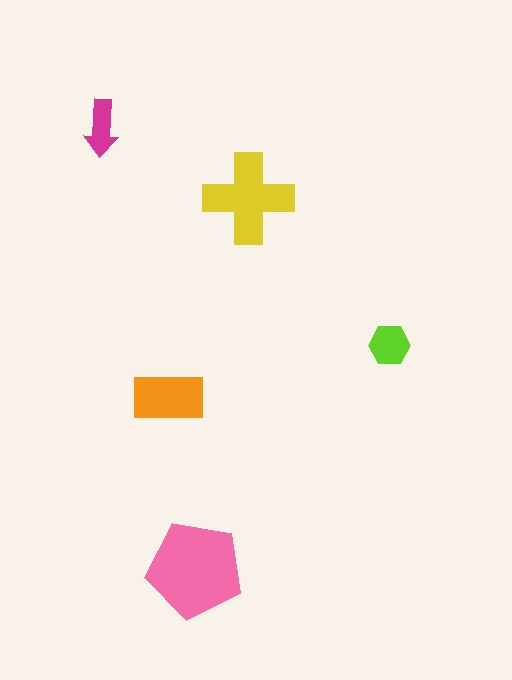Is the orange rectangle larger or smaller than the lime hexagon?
Larger.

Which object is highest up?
The magenta arrow is topmost.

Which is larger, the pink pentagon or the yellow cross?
The pink pentagon.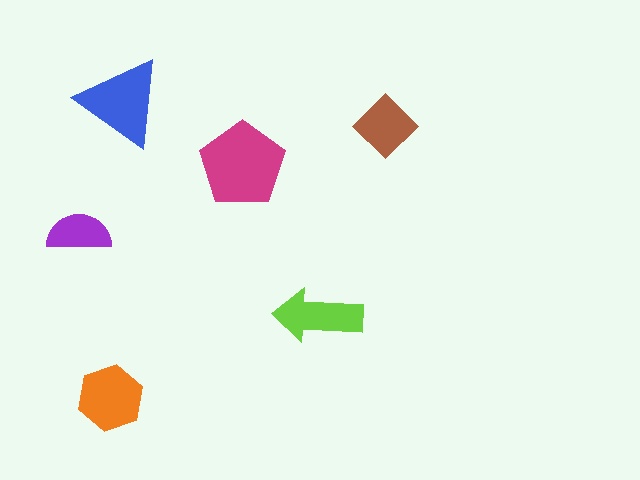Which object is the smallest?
The purple semicircle.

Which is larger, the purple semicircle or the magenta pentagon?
The magenta pentagon.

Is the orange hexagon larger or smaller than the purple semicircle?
Larger.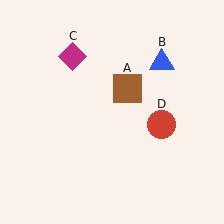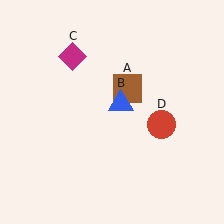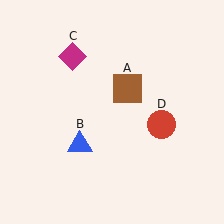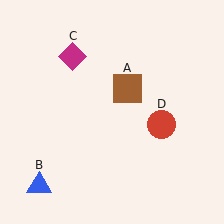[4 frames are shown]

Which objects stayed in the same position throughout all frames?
Brown square (object A) and magenta diamond (object C) and red circle (object D) remained stationary.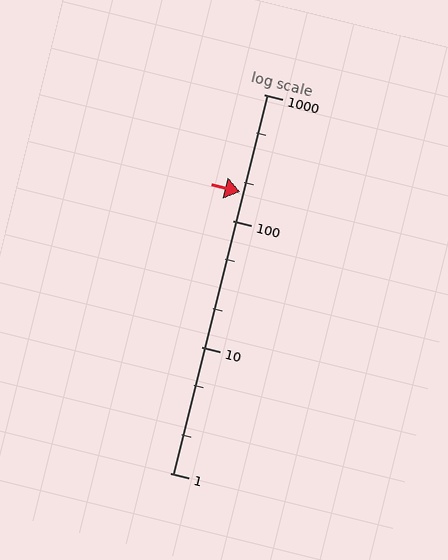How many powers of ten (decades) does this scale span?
The scale spans 3 decades, from 1 to 1000.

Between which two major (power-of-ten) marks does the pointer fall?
The pointer is between 100 and 1000.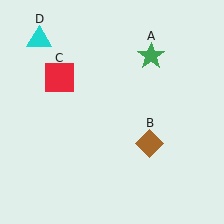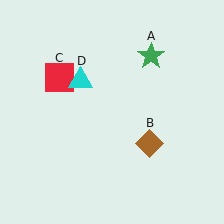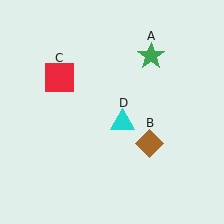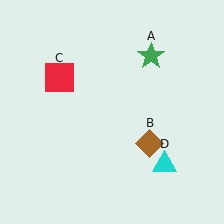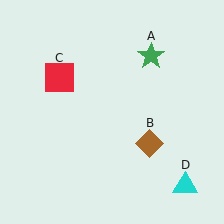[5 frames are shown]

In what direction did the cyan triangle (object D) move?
The cyan triangle (object D) moved down and to the right.